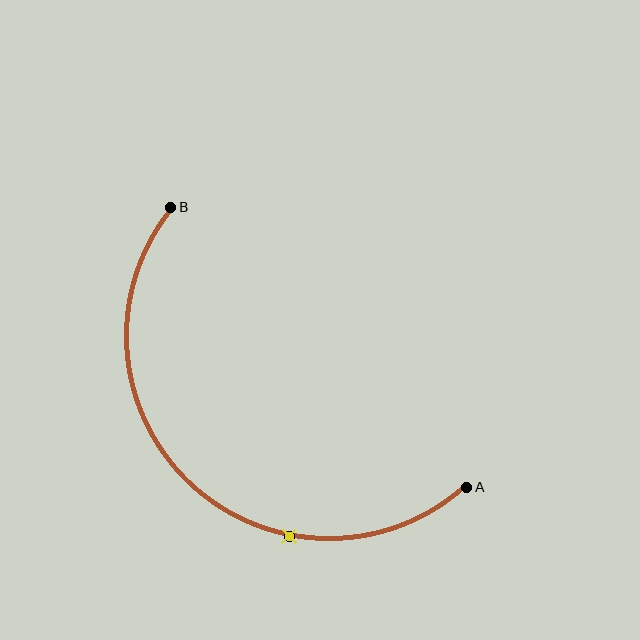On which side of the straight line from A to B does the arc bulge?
The arc bulges below and to the left of the straight line connecting A and B.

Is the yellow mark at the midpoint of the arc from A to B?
No. The yellow mark lies on the arc but is closer to endpoint A. The arc midpoint would be at the point on the curve equidistant along the arc from both A and B.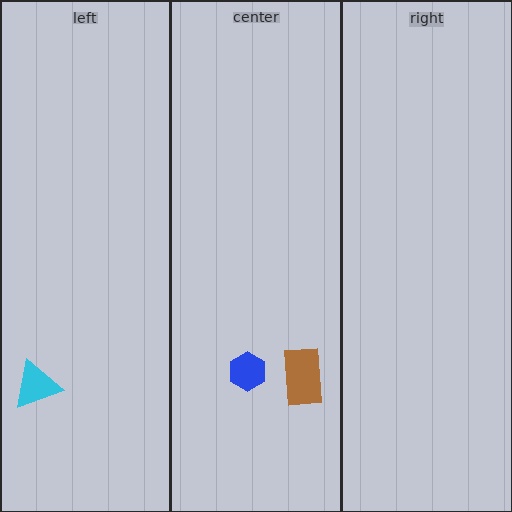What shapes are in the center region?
The blue hexagon, the brown rectangle.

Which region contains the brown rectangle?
The center region.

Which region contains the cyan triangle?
The left region.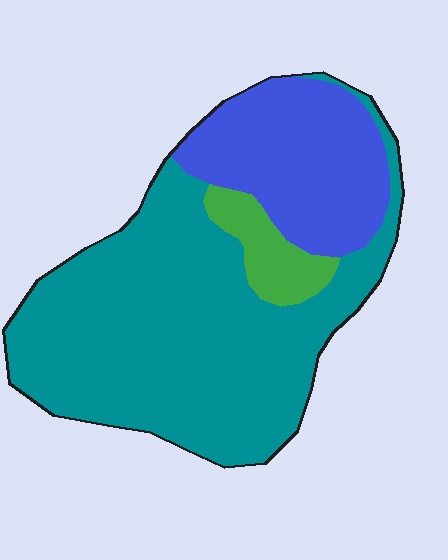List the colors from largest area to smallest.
From largest to smallest: teal, blue, green.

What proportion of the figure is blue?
Blue takes up between a sixth and a third of the figure.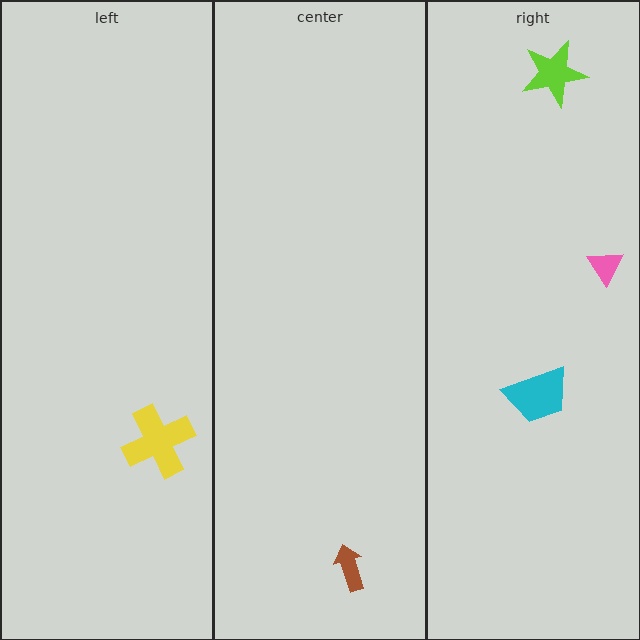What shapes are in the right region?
The cyan trapezoid, the lime star, the pink triangle.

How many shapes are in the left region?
1.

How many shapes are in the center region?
1.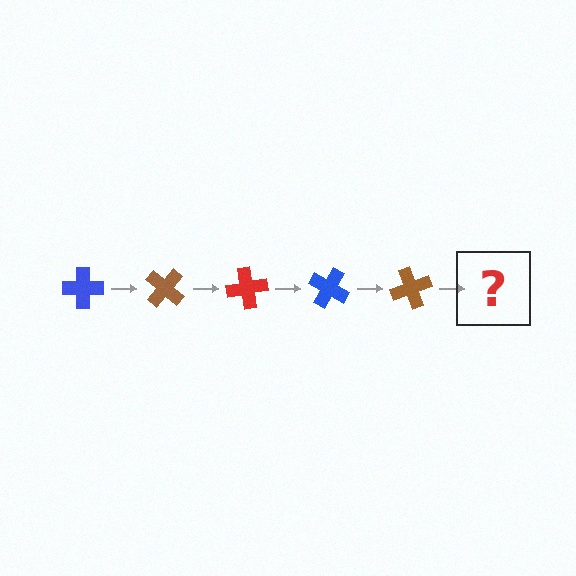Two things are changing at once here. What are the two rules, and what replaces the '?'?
The two rules are that it rotates 40 degrees each step and the color cycles through blue, brown, and red. The '?' should be a red cross, rotated 200 degrees from the start.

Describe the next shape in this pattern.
It should be a red cross, rotated 200 degrees from the start.